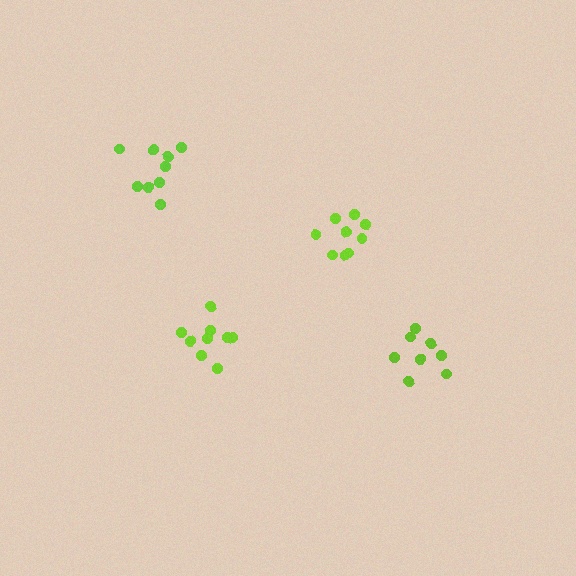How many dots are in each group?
Group 1: 8 dots, Group 2: 9 dots, Group 3: 9 dots, Group 4: 9 dots (35 total).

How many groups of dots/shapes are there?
There are 4 groups.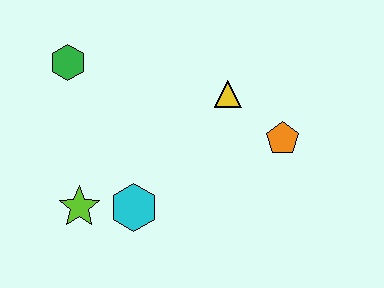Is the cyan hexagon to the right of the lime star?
Yes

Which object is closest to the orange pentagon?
The yellow triangle is closest to the orange pentagon.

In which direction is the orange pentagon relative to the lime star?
The orange pentagon is to the right of the lime star.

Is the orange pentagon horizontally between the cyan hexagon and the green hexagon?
No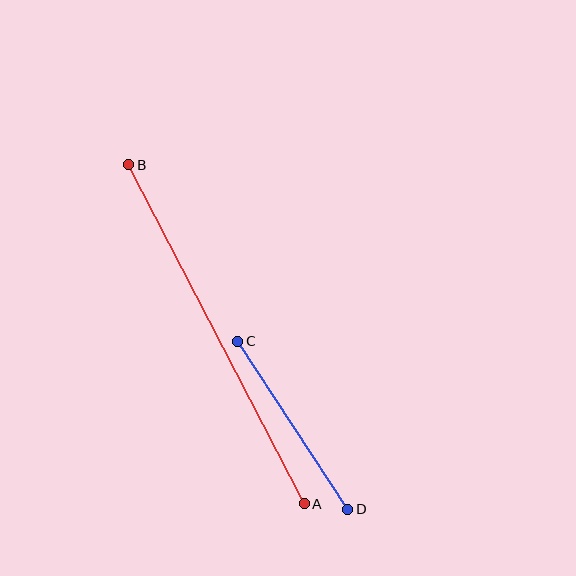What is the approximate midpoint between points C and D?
The midpoint is at approximately (293, 425) pixels.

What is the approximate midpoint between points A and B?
The midpoint is at approximately (217, 334) pixels.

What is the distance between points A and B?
The distance is approximately 382 pixels.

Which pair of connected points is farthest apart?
Points A and B are farthest apart.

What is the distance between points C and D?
The distance is approximately 201 pixels.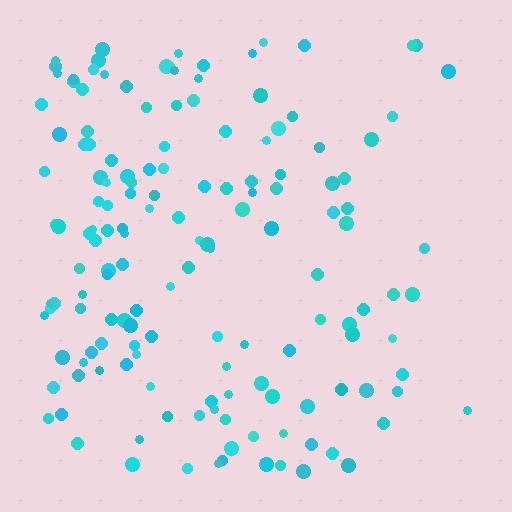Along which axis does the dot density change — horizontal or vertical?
Horizontal.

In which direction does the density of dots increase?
From right to left, with the left side densest.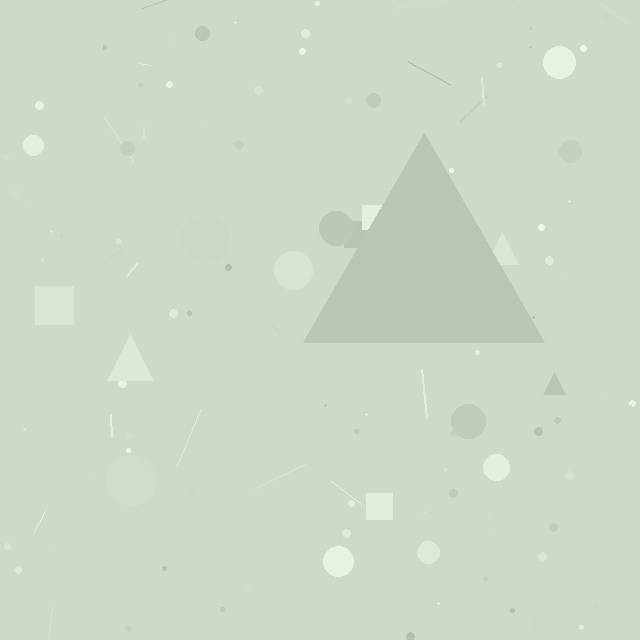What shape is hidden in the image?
A triangle is hidden in the image.